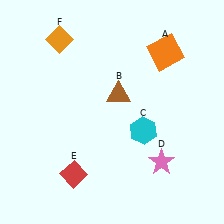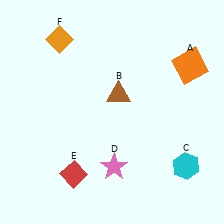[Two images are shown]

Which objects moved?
The objects that moved are: the orange square (A), the cyan hexagon (C), the pink star (D).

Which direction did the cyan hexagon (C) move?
The cyan hexagon (C) moved right.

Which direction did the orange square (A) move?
The orange square (A) moved right.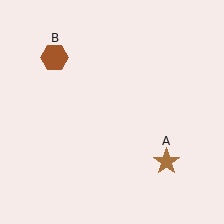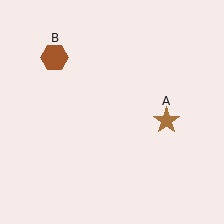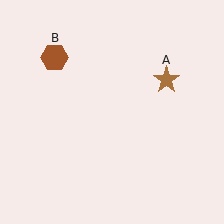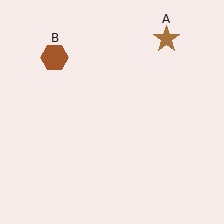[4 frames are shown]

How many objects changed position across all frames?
1 object changed position: brown star (object A).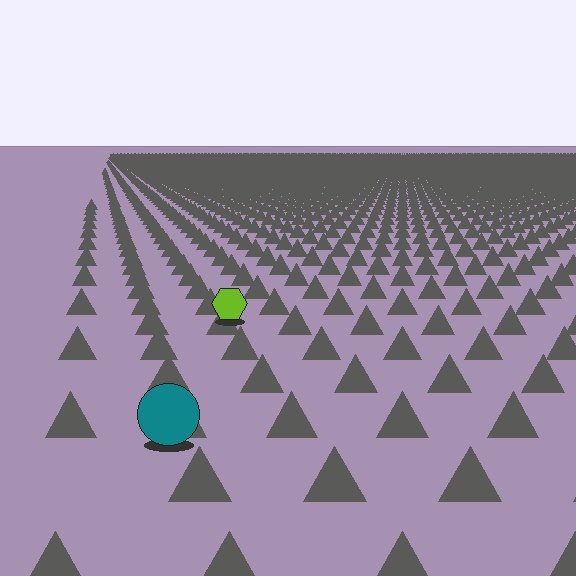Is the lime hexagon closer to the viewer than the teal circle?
No. The teal circle is closer — you can tell from the texture gradient: the ground texture is coarser near it.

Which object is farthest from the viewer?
The lime hexagon is farthest from the viewer. It appears smaller and the ground texture around it is denser.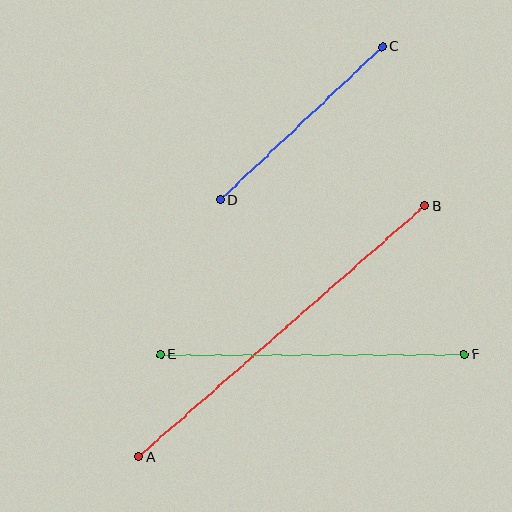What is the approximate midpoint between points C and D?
The midpoint is at approximately (301, 123) pixels.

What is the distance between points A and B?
The distance is approximately 381 pixels.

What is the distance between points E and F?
The distance is approximately 304 pixels.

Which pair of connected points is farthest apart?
Points A and B are farthest apart.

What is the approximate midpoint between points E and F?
The midpoint is at approximately (312, 355) pixels.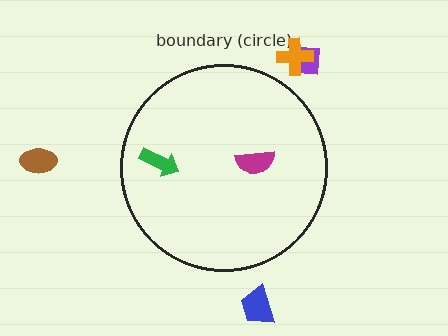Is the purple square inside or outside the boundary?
Outside.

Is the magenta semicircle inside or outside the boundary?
Inside.